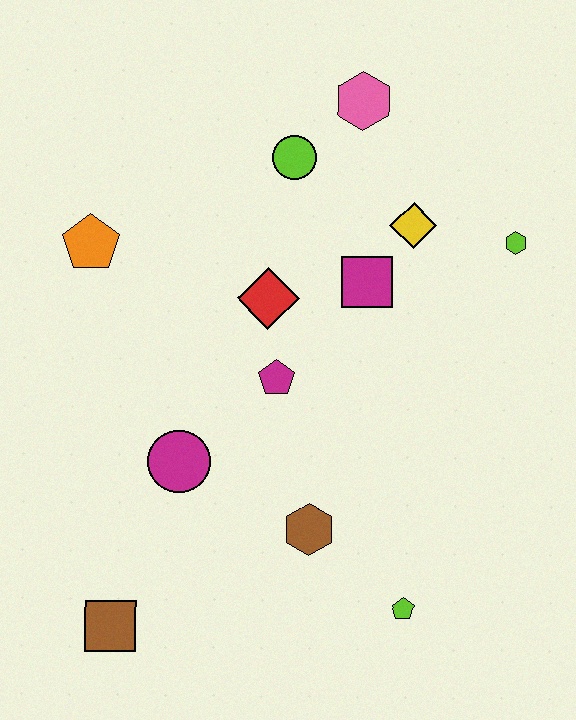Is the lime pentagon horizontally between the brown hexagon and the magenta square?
No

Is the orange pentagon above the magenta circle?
Yes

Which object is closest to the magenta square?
The yellow diamond is closest to the magenta square.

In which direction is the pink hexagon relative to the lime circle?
The pink hexagon is to the right of the lime circle.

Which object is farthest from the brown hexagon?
The pink hexagon is farthest from the brown hexagon.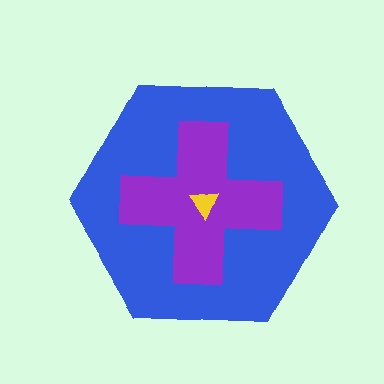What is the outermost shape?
The blue hexagon.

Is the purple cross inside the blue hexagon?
Yes.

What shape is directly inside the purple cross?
The yellow triangle.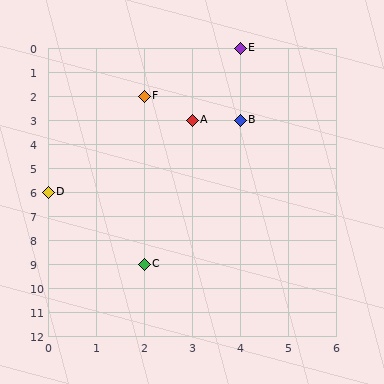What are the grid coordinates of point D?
Point D is at grid coordinates (0, 6).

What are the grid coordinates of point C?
Point C is at grid coordinates (2, 9).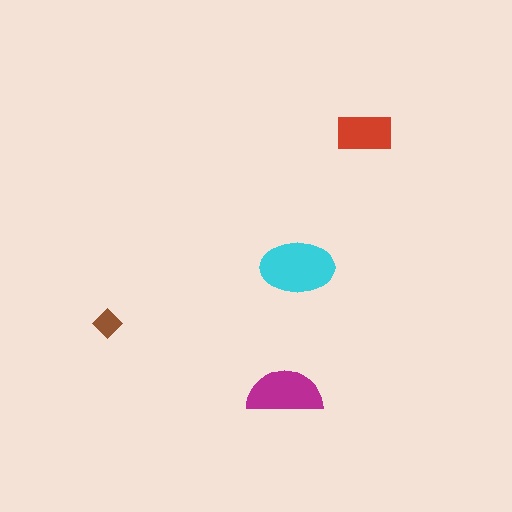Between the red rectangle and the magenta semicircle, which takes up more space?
The magenta semicircle.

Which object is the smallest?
The brown diamond.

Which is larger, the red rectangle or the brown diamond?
The red rectangle.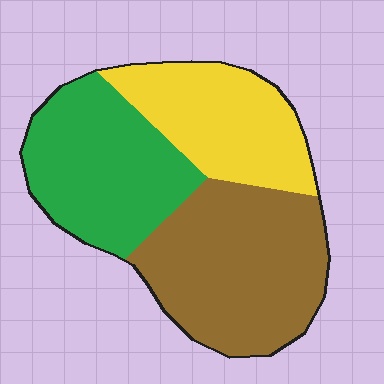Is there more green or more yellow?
Green.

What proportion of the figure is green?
Green covers 33% of the figure.